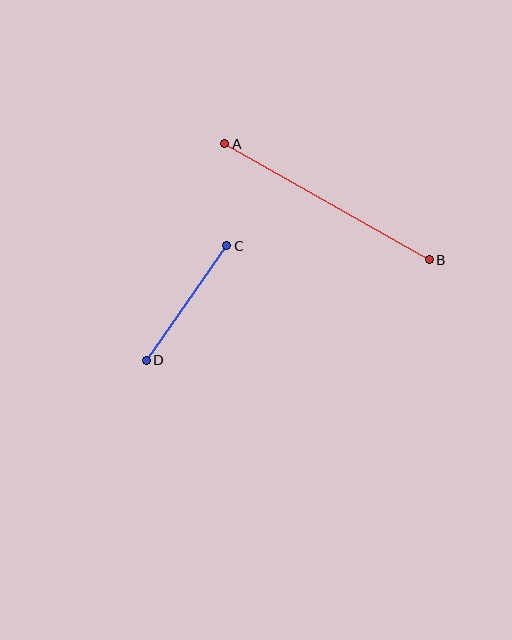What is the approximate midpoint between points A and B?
The midpoint is at approximately (327, 202) pixels.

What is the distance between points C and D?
The distance is approximately 140 pixels.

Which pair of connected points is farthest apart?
Points A and B are farthest apart.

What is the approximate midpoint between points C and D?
The midpoint is at approximately (187, 303) pixels.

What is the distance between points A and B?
The distance is approximately 235 pixels.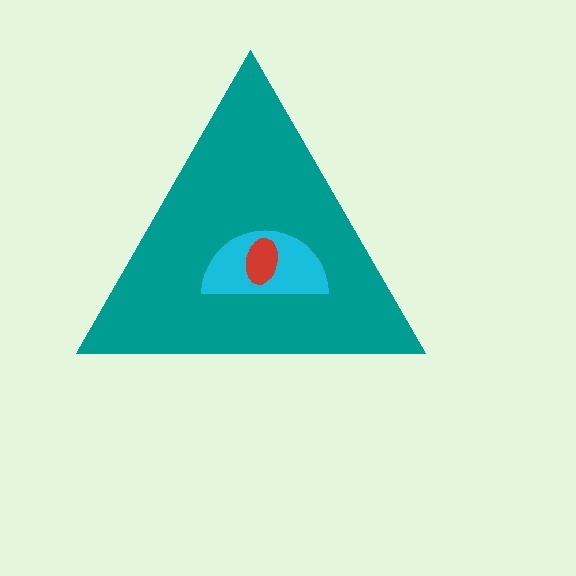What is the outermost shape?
The teal triangle.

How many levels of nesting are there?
3.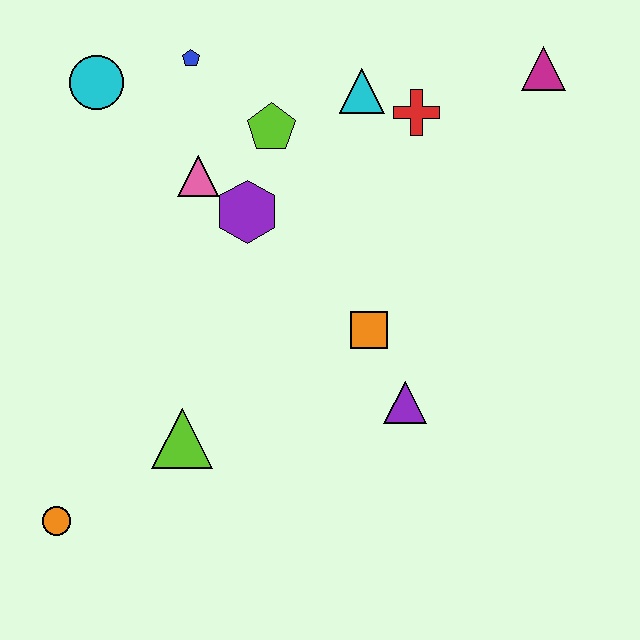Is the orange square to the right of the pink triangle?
Yes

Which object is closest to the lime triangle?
The orange circle is closest to the lime triangle.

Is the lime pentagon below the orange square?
No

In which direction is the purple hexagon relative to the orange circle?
The purple hexagon is above the orange circle.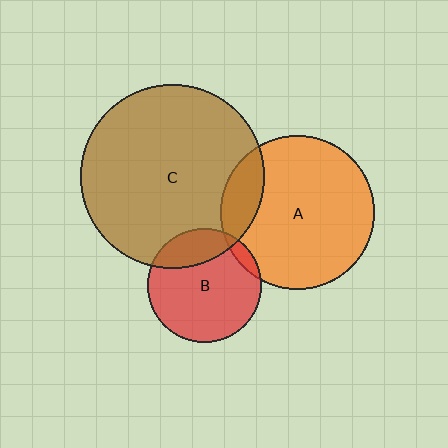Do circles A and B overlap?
Yes.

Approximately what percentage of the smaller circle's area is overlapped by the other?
Approximately 5%.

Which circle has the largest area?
Circle C (brown).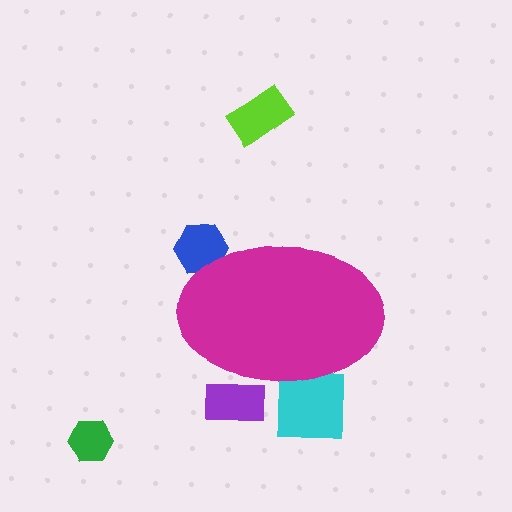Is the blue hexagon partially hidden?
Yes, the blue hexagon is partially hidden behind the magenta ellipse.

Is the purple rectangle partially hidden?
Yes, the purple rectangle is partially hidden behind the magenta ellipse.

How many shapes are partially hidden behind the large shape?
3 shapes are partially hidden.